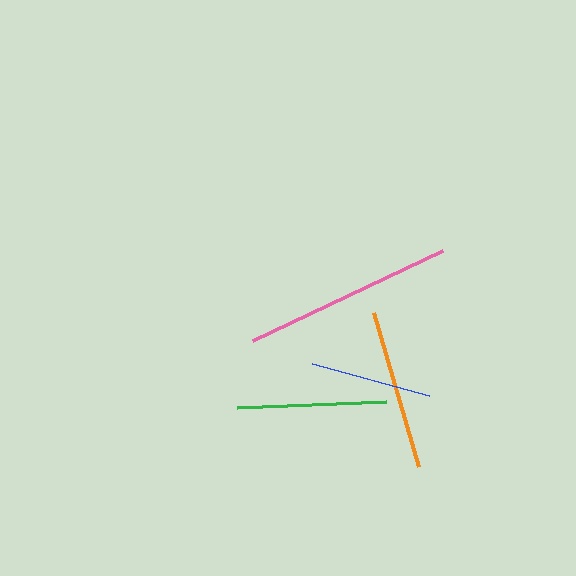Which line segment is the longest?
The pink line is the longest at approximately 210 pixels.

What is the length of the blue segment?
The blue segment is approximately 122 pixels long.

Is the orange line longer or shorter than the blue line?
The orange line is longer than the blue line.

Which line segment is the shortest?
The blue line is the shortest at approximately 122 pixels.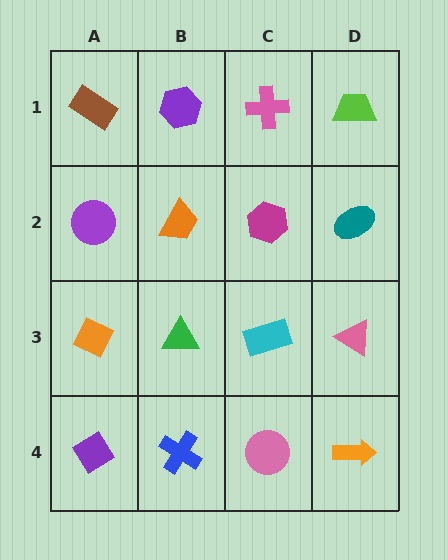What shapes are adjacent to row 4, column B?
A green triangle (row 3, column B), a purple diamond (row 4, column A), a pink circle (row 4, column C).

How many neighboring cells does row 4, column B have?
3.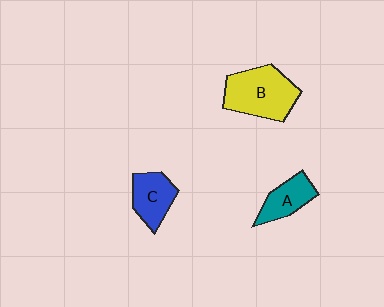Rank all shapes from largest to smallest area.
From largest to smallest: B (yellow), C (blue), A (teal).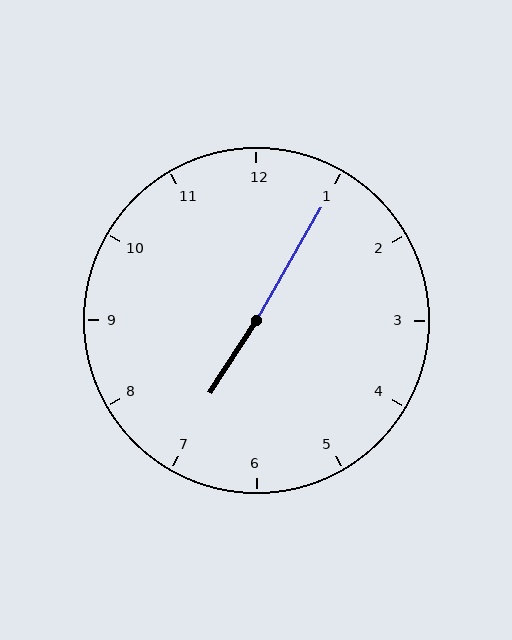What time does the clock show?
7:05.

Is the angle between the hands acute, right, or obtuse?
It is obtuse.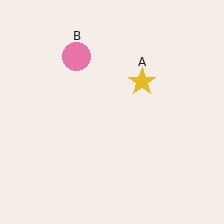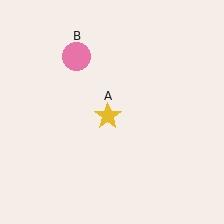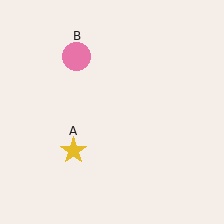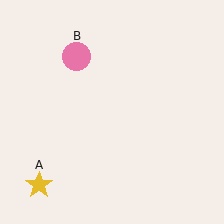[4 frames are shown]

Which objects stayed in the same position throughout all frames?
Pink circle (object B) remained stationary.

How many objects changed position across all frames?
1 object changed position: yellow star (object A).